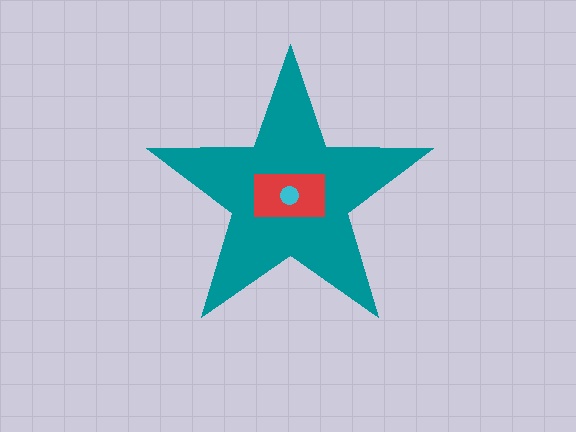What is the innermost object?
The cyan circle.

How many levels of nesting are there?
3.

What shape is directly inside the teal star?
The red rectangle.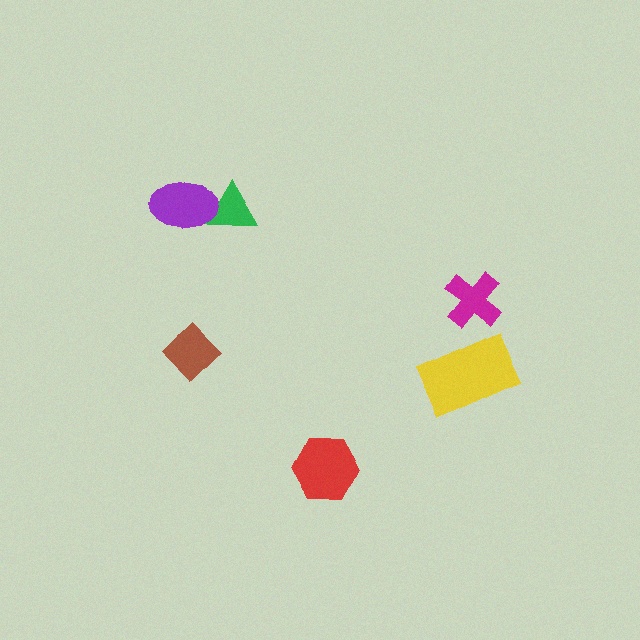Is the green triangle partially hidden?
Yes, it is partially covered by another shape.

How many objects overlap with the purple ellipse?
1 object overlaps with the purple ellipse.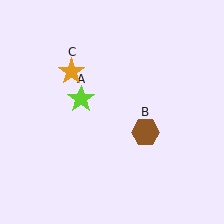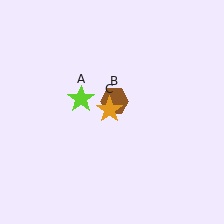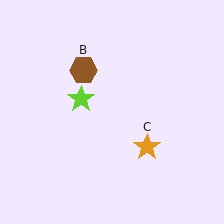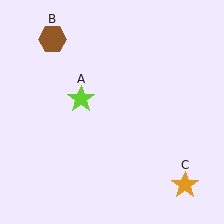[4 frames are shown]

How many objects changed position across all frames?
2 objects changed position: brown hexagon (object B), orange star (object C).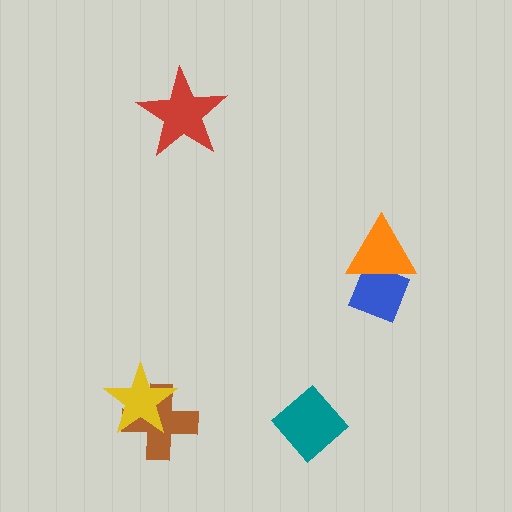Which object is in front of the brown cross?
The yellow star is in front of the brown cross.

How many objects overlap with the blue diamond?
1 object overlaps with the blue diamond.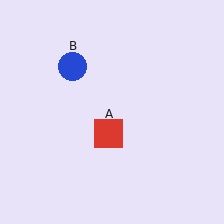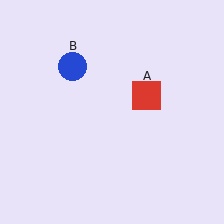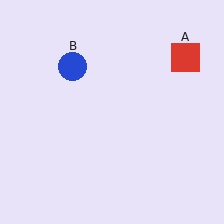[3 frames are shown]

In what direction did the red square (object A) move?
The red square (object A) moved up and to the right.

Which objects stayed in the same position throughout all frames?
Blue circle (object B) remained stationary.